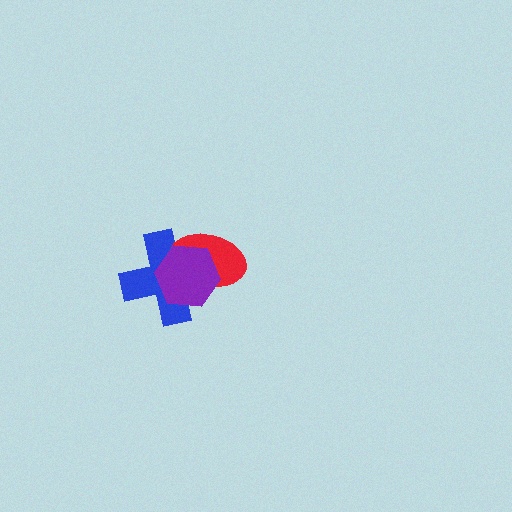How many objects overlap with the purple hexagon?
2 objects overlap with the purple hexagon.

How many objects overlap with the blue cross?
2 objects overlap with the blue cross.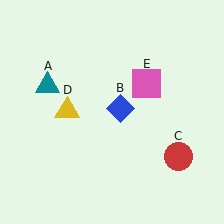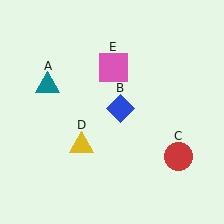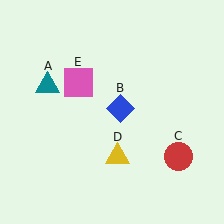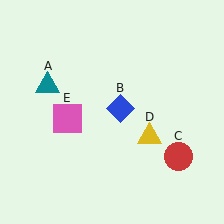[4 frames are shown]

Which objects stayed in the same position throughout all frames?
Teal triangle (object A) and blue diamond (object B) and red circle (object C) remained stationary.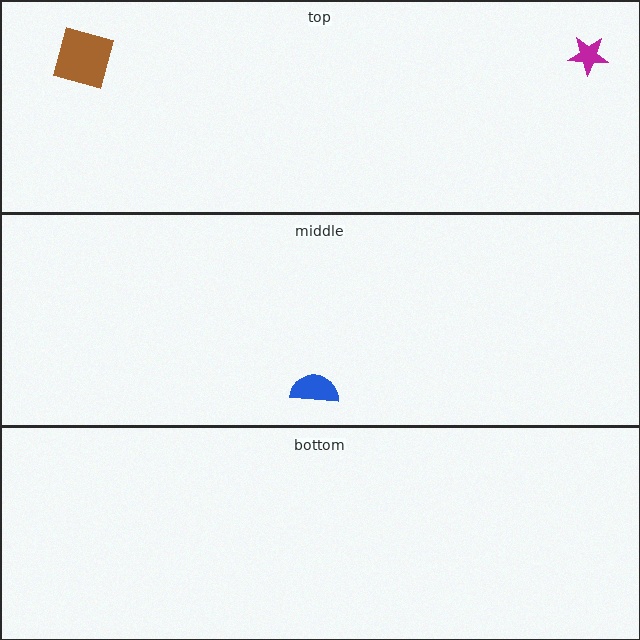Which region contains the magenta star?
The top region.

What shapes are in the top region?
The magenta star, the brown square.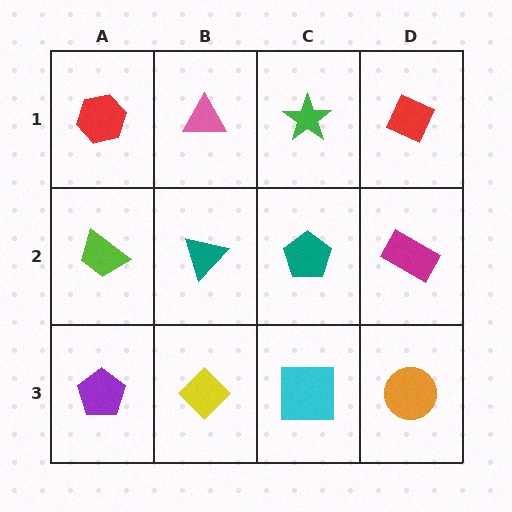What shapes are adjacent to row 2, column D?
A red diamond (row 1, column D), an orange circle (row 3, column D), a teal pentagon (row 2, column C).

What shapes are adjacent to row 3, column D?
A magenta rectangle (row 2, column D), a cyan square (row 3, column C).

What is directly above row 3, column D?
A magenta rectangle.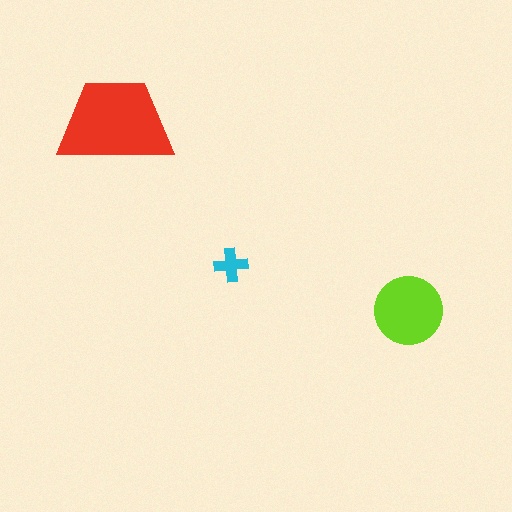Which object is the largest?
The red trapezoid.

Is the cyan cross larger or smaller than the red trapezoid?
Smaller.